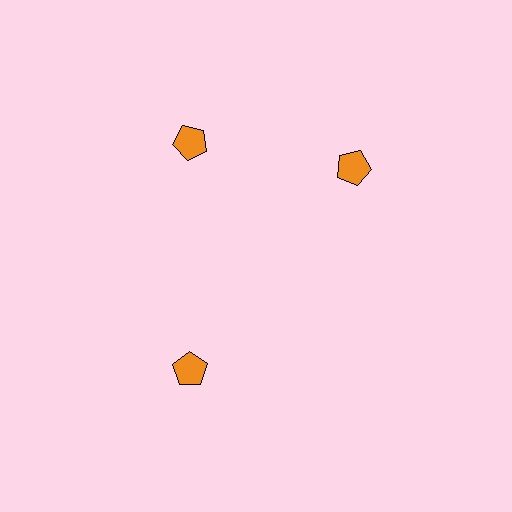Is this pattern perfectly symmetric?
No. The 3 orange pentagons are arranged in a ring, but one element near the 3 o'clock position is rotated out of alignment along the ring, breaking the 3-fold rotational symmetry.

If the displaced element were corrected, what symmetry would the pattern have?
It would have 3-fold rotational symmetry — the pattern would map onto itself every 120 degrees.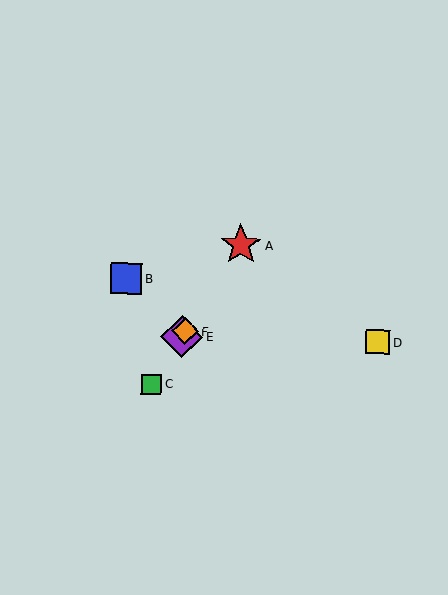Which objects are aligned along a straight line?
Objects A, C, E, F are aligned along a straight line.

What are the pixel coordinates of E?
Object E is at (182, 337).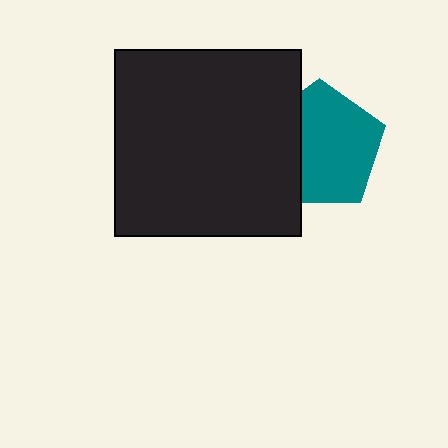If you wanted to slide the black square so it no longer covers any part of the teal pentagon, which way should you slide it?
Slide it left — that is the most direct way to separate the two shapes.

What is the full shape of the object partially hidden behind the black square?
The partially hidden object is a teal pentagon.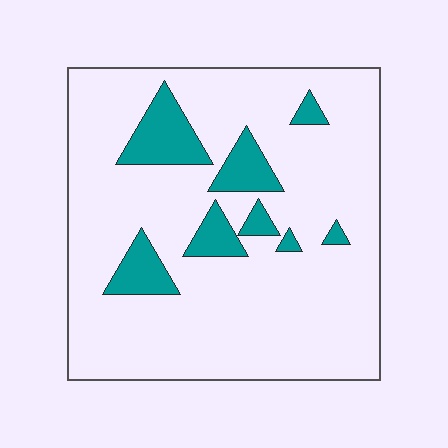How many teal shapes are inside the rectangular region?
8.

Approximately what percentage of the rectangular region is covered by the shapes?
Approximately 15%.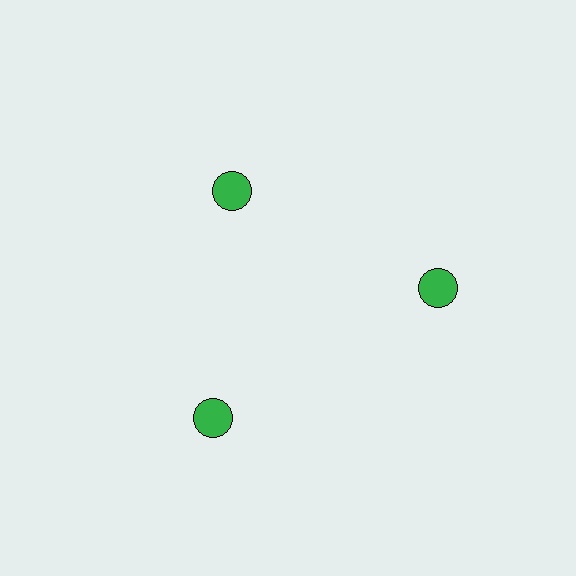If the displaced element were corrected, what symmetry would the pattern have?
It would have 3-fold rotational symmetry — the pattern would map onto itself every 120 degrees.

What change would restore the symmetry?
The symmetry would be restored by moving it outward, back onto the ring so that all 3 circles sit at equal angles and equal distance from the center.